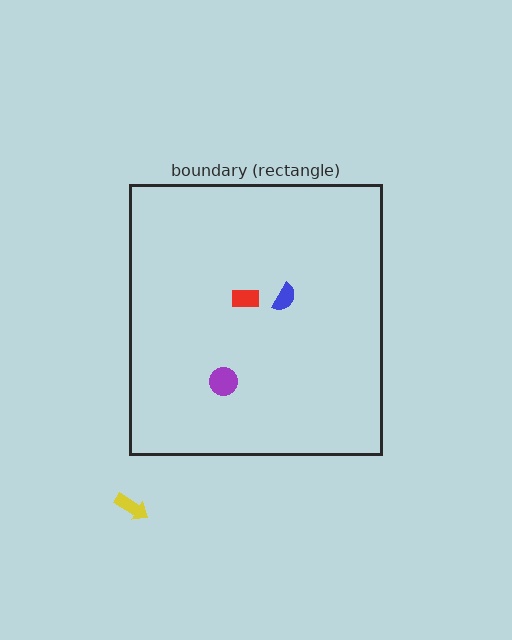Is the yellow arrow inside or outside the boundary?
Outside.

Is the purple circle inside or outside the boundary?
Inside.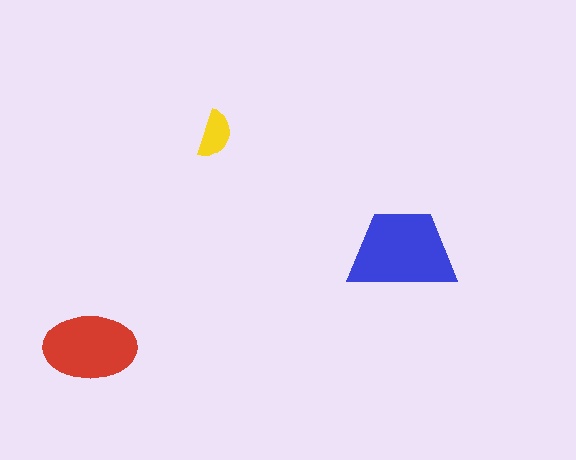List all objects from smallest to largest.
The yellow semicircle, the red ellipse, the blue trapezoid.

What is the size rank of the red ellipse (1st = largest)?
2nd.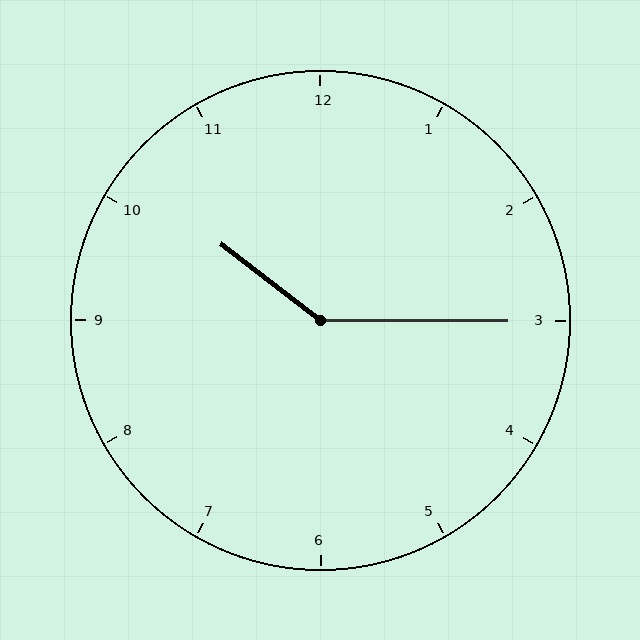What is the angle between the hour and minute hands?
Approximately 142 degrees.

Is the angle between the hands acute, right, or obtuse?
It is obtuse.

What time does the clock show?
10:15.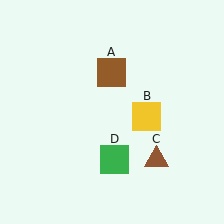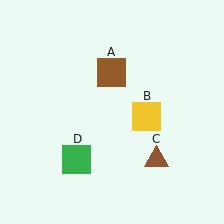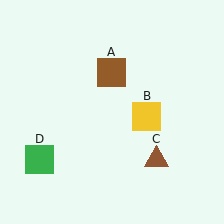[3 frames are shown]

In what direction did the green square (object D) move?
The green square (object D) moved left.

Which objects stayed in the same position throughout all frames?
Brown square (object A) and yellow square (object B) and brown triangle (object C) remained stationary.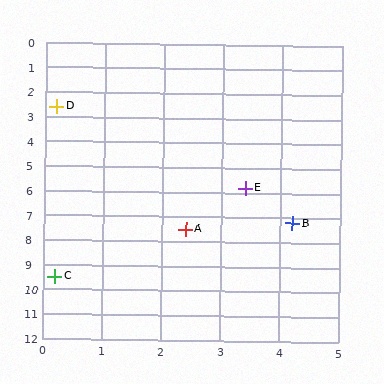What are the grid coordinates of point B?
Point B is at approximately (4.2, 7.2).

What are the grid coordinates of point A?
Point A is at approximately (2.4, 7.5).